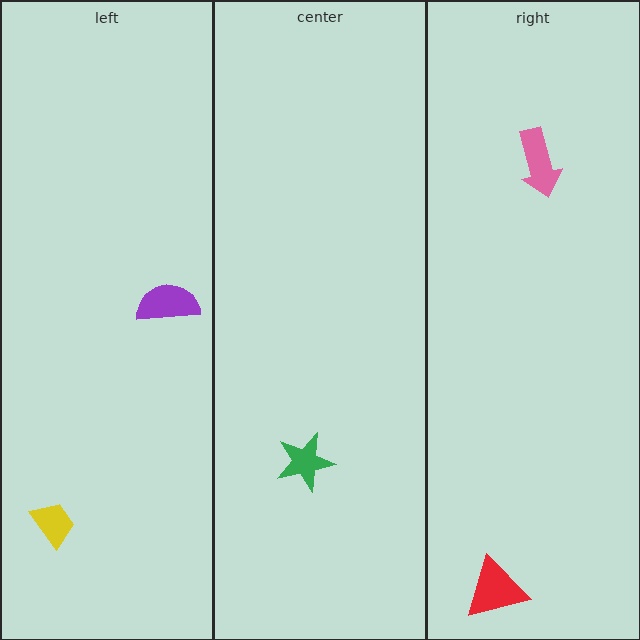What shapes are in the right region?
The red triangle, the pink arrow.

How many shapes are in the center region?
1.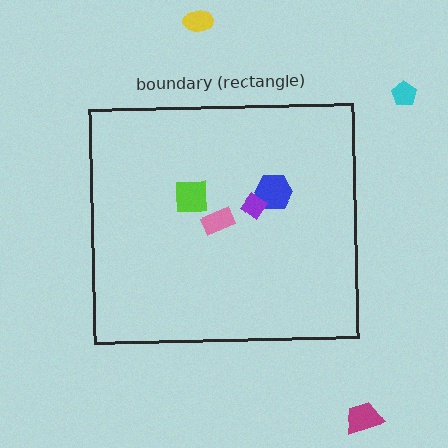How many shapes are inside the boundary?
4 inside, 3 outside.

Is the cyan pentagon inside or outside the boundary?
Outside.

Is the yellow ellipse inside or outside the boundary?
Outside.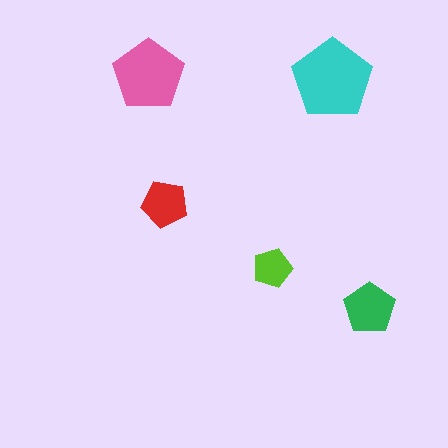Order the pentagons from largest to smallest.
the cyan one, the pink one, the green one, the red one, the lime one.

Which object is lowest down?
The green pentagon is bottommost.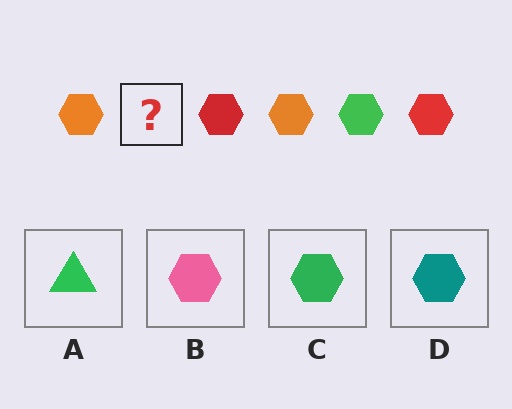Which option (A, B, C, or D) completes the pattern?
C.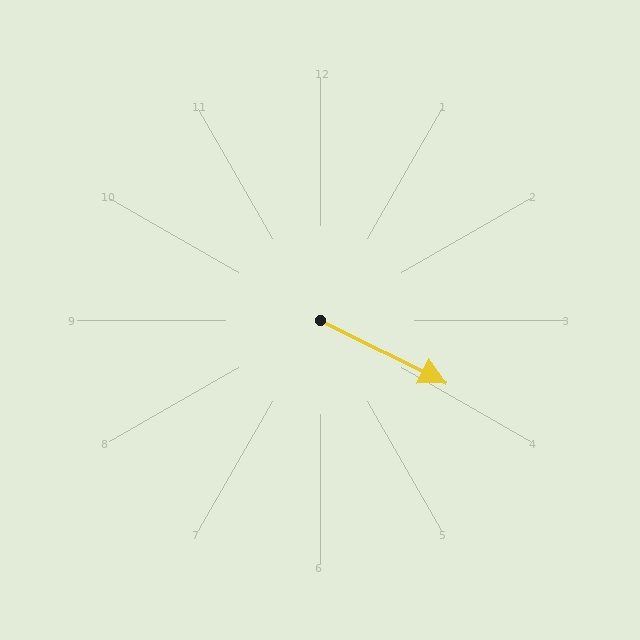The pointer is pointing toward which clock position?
Roughly 4 o'clock.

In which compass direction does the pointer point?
Southeast.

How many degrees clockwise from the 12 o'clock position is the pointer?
Approximately 116 degrees.